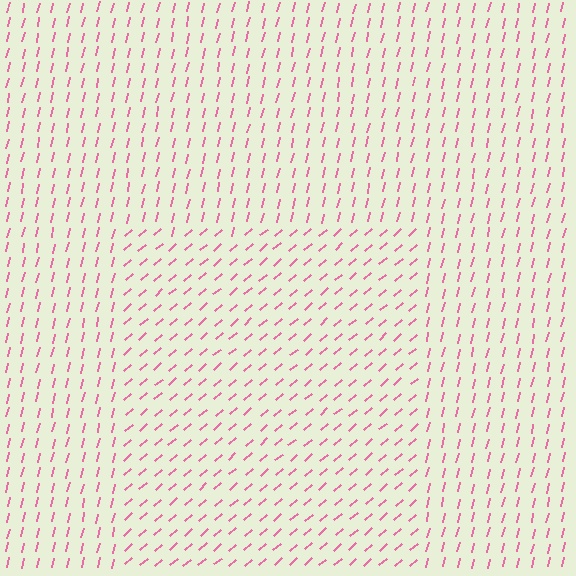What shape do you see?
I see a rectangle.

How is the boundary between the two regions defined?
The boundary is defined purely by a change in line orientation (approximately 36 degrees difference). All lines are the same color and thickness.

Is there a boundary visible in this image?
Yes, there is a texture boundary formed by a change in line orientation.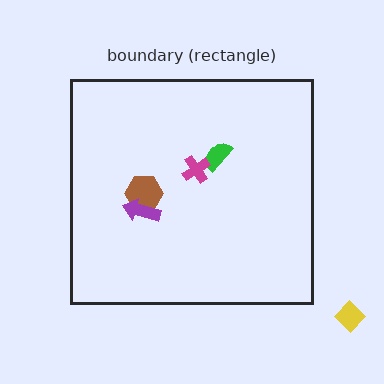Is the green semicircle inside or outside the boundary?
Inside.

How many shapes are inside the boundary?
4 inside, 1 outside.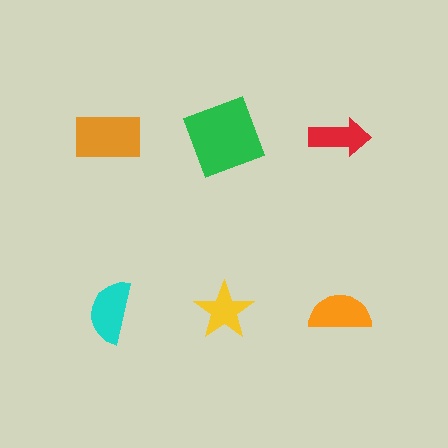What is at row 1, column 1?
An orange rectangle.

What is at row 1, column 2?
A green square.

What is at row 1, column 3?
A red arrow.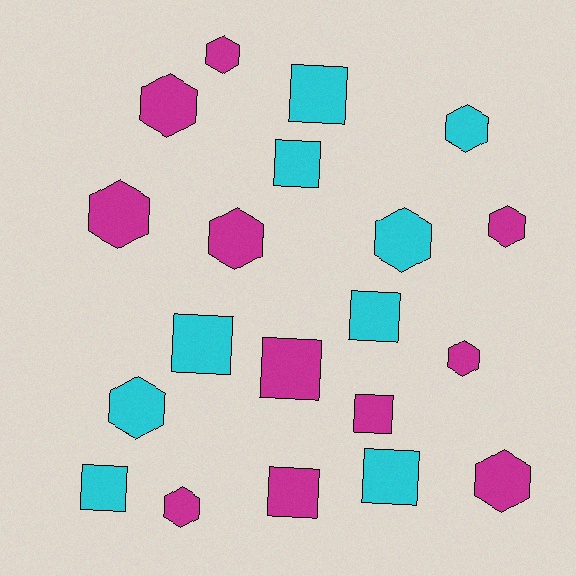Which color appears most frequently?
Magenta, with 11 objects.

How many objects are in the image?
There are 20 objects.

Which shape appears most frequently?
Hexagon, with 11 objects.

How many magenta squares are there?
There are 3 magenta squares.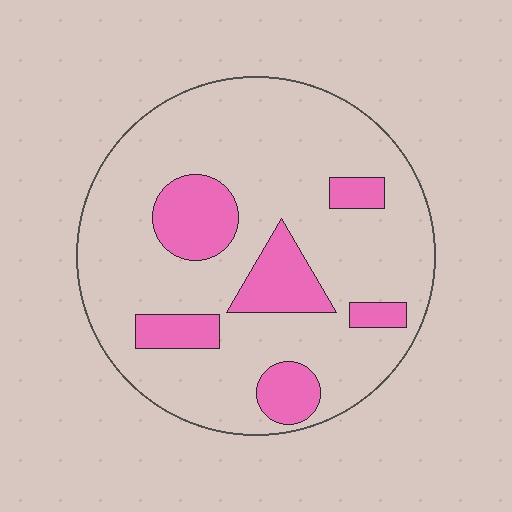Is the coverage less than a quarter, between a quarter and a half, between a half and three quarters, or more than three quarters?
Less than a quarter.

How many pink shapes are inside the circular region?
6.